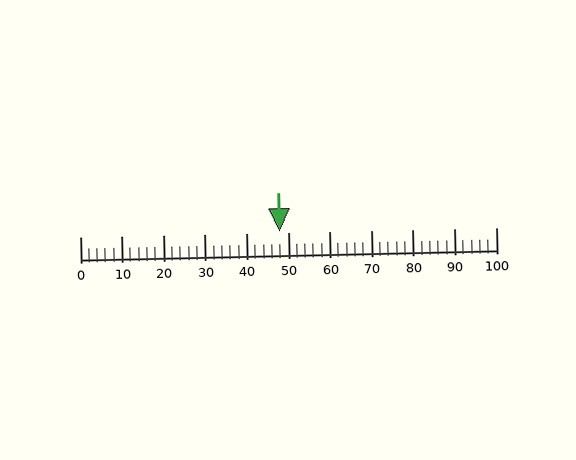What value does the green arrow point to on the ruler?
The green arrow points to approximately 48.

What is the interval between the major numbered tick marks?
The major tick marks are spaced 10 units apart.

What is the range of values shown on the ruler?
The ruler shows values from 0 to 100.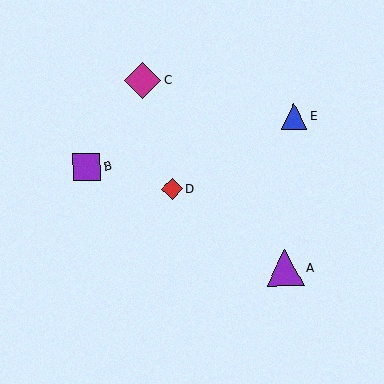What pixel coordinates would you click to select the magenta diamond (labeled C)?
Click at (143, 80) to select the magenta diamond C.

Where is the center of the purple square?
The center of the purple square is at (87, 167).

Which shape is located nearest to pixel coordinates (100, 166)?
The purple square (labeled B) at (87, 167) is nearest to that location.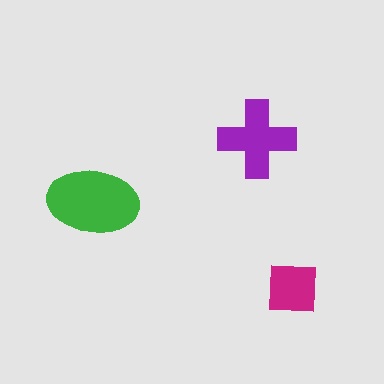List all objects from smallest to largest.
The magenta square, the purple cross, the green ellipse.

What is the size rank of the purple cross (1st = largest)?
2nd.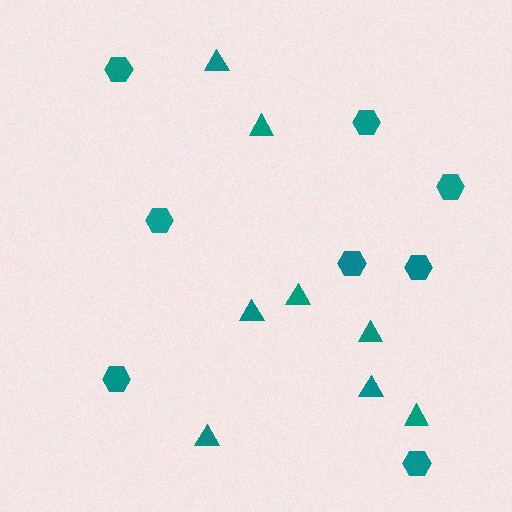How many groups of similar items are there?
There are 2 groups: one group of hexagons (8) and one group of triangles (8).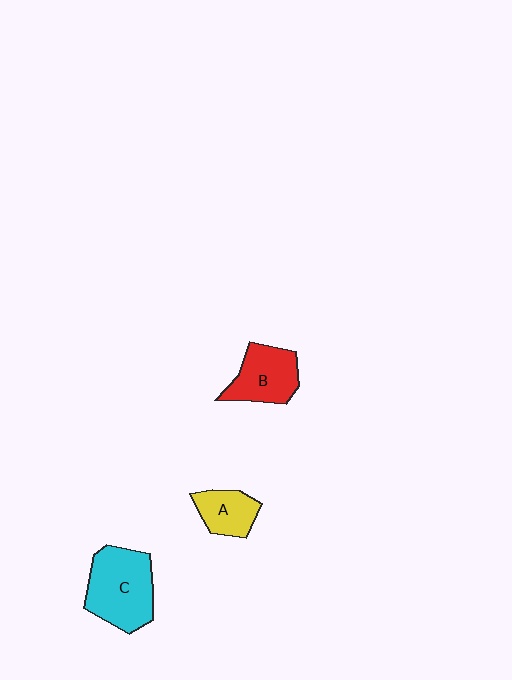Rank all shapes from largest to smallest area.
From largest to smallest: C (cyan), B (red), A (yellow).